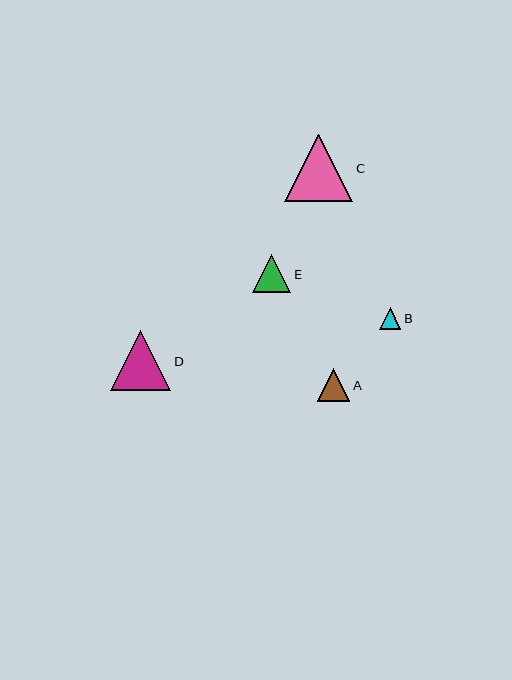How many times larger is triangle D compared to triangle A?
Triangle D is approximately 1.8 times the size of triangle A.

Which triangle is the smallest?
Triangle B is the smallest with a size of approximately 22 pixels.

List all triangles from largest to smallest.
From largest to smallest: C, D, E, A, B.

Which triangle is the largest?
Triangle C is the largest with a size of approximately 68 pixels.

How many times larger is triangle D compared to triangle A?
Triangle D is approximately 1.8 times the size of triangle A.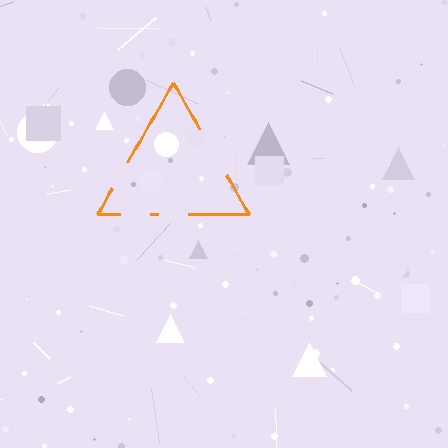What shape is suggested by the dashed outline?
The dashed outline suggests a triangle.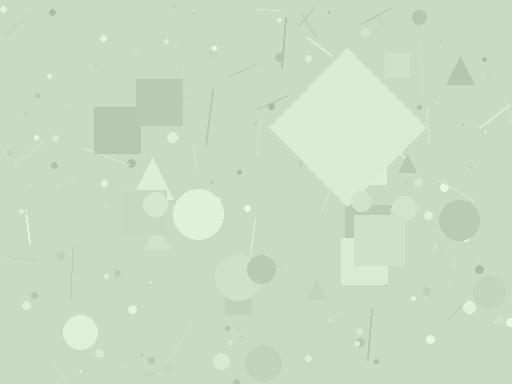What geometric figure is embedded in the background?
A diamond is embedded in the background.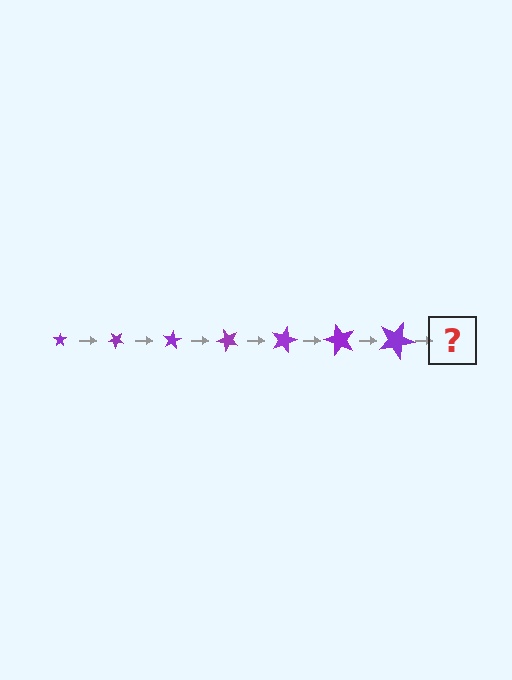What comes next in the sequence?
The next element should be a star, larger than the previous one and rotated 280 degrees from the start.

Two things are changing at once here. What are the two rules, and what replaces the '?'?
The two rules are that the star grows larger each step and it rotates 40 degrees each step. The '?' should be a star, larger than the previous one and rotated 280 degrees from the start.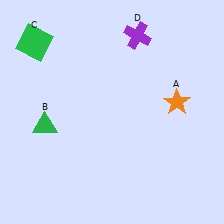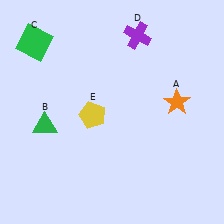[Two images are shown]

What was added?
A yellow pentagon (E) was added in Image 2.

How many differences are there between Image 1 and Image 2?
There is 1 difference between the two images.